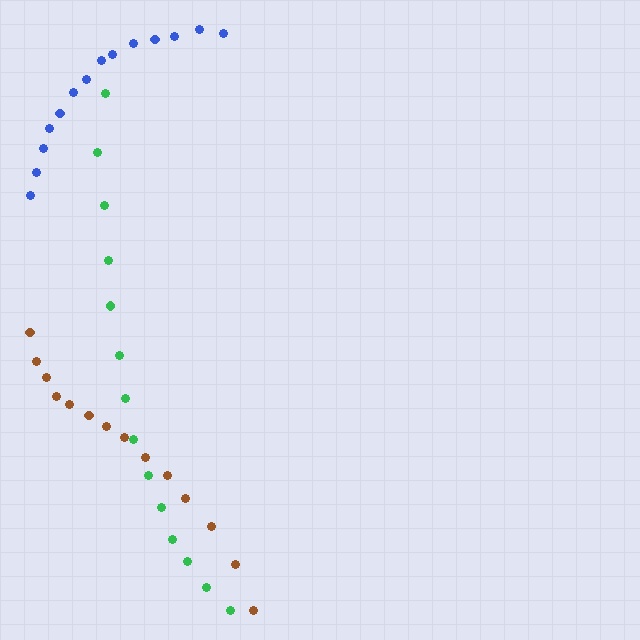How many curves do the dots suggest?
There are 3 distinct paths.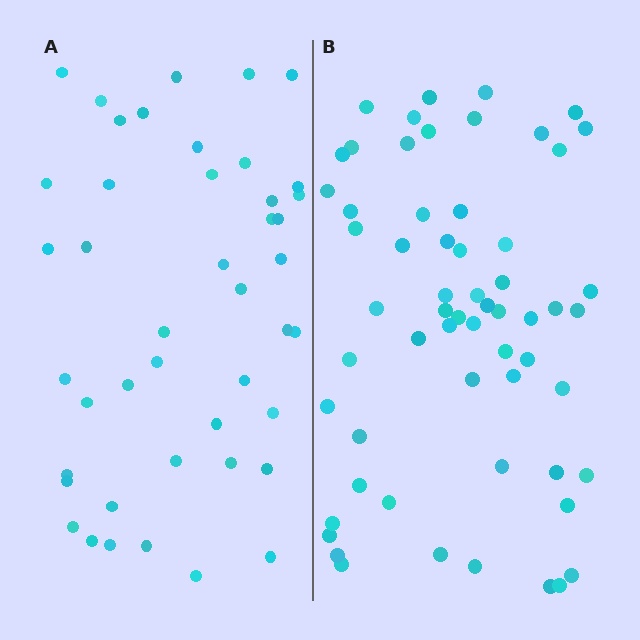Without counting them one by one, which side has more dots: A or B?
Region B (the right region) has more dots.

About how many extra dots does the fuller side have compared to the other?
Region B has approximately 15 more dots than region A.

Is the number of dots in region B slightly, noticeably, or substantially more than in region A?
Region B has noticeably more, but not dramatically so. The ratio is roughly 1.4 to 1.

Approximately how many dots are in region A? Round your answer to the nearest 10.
About 40 dots. (The exact count is 44, which rounds to 40.)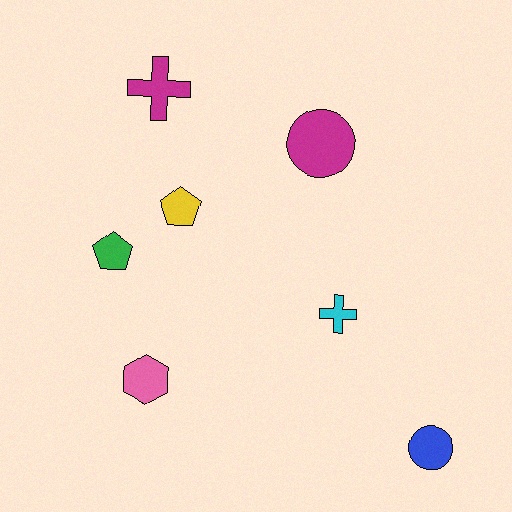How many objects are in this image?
There are 7 objects.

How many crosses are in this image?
There are 2 crosses.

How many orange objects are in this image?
There are no orange objects.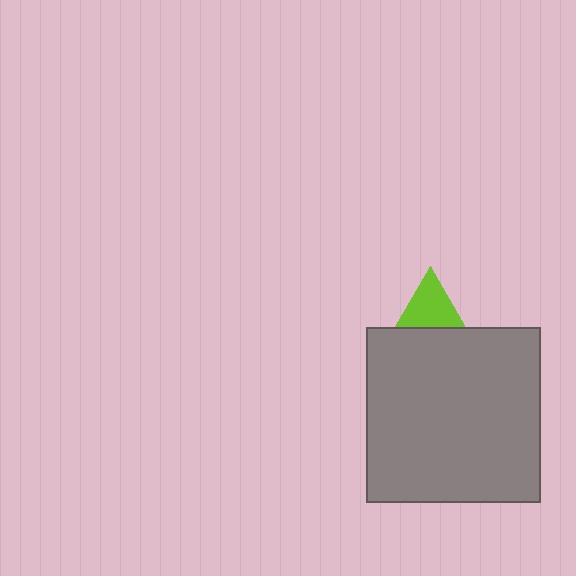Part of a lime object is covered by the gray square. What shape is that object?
It is a triangle.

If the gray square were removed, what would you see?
You would see the complete lime triangle.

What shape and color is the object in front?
The object in front is a gray square.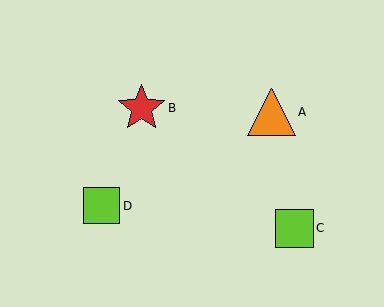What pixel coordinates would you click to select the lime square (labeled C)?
Click at (294, 228) to select the lime square C.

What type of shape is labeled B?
Shape B is a red star.